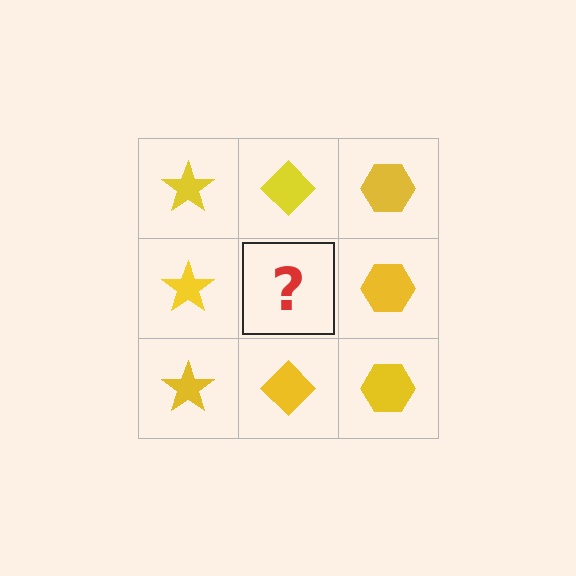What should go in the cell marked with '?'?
The missing cell should contain a yellow diamond.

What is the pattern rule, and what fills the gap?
The rule is that each column has a consistent shape. The gap should be filled with a yellow diamond.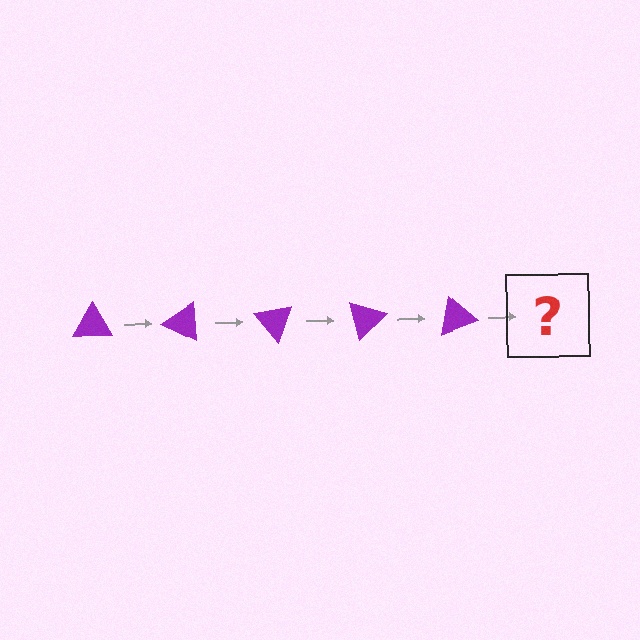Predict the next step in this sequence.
The next step is a purple triangle rotated 125 degrees.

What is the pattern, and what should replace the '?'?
The pattern is that the triangle rotates 25 degrees each step. The '?' should be a purple triangle rotated 125 degrees.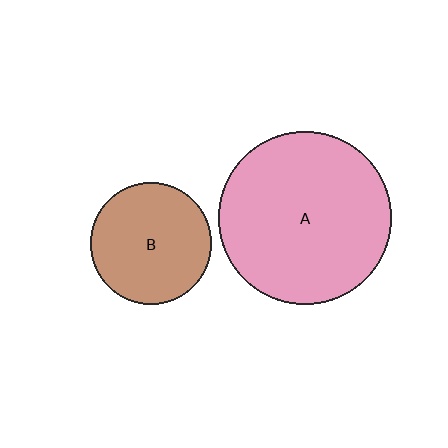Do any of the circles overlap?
No, none of the circles overlap.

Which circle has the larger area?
Circle A (pink).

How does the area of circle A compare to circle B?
Approximately 2.0 times.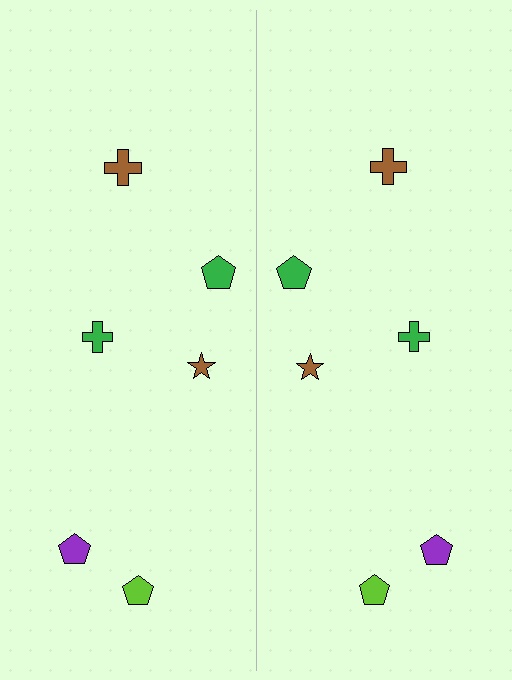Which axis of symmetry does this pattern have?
The pattern has a vertical axis of symmetry running through the center of the image.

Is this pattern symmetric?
Yes, this pattern has bilateral (reflection) symmetry.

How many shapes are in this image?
There are 12 shapes in this image.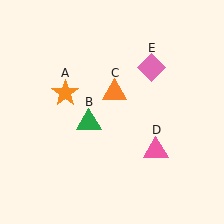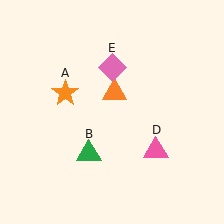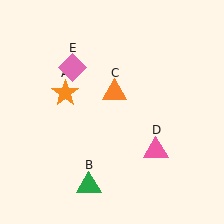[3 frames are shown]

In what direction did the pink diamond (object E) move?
The pink diamond (object E) moved left.